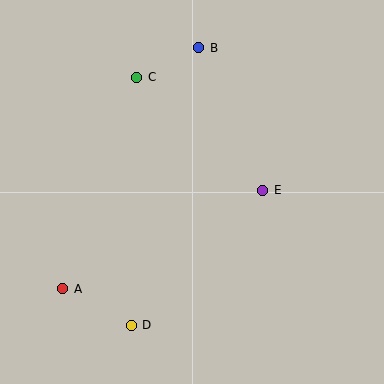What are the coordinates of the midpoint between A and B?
The midpoint between A and B is at (131, 168).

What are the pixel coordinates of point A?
Point A is at (63, 289).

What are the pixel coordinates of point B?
Point B is at (199, 48).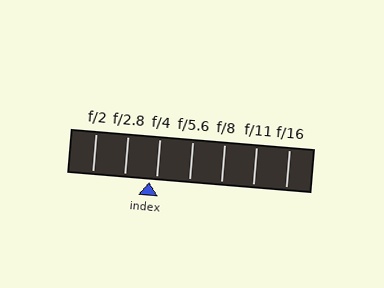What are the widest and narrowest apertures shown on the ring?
The widest aperture shown is f/2 and the narrowest is f/16.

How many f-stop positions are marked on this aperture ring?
There are 7 f-stop positions marked.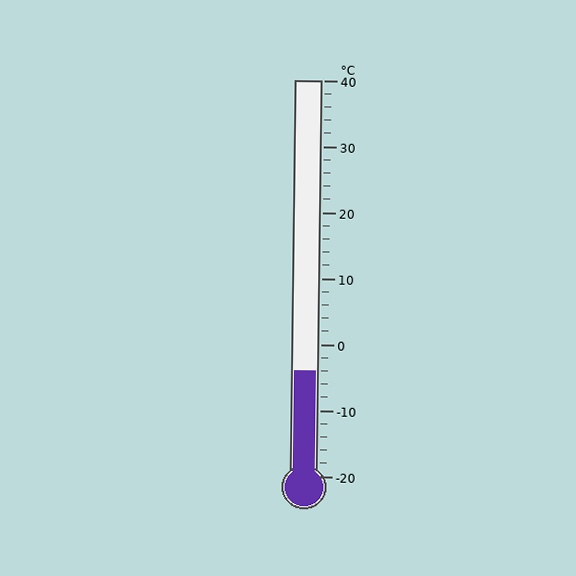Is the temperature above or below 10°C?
The temperature is below 10°C.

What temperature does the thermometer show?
The thermometer shows approximately -4°C.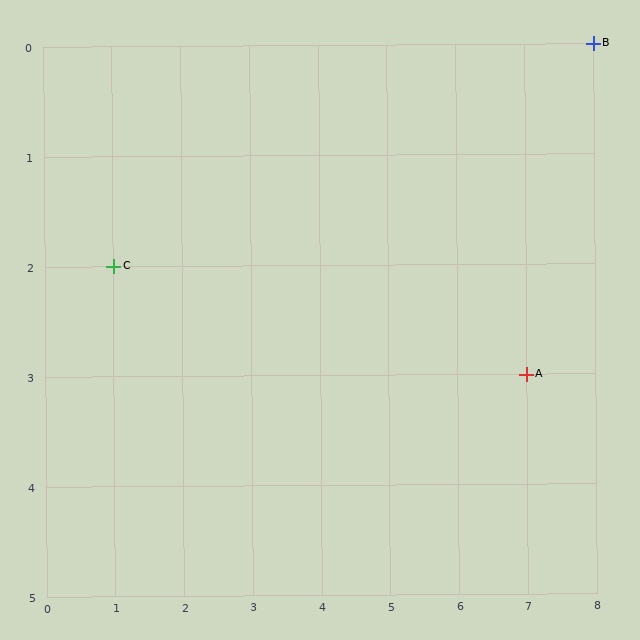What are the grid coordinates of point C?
Point C is at grid coordinates (1, 2).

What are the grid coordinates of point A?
Point A is at grid coordinates (7, 3).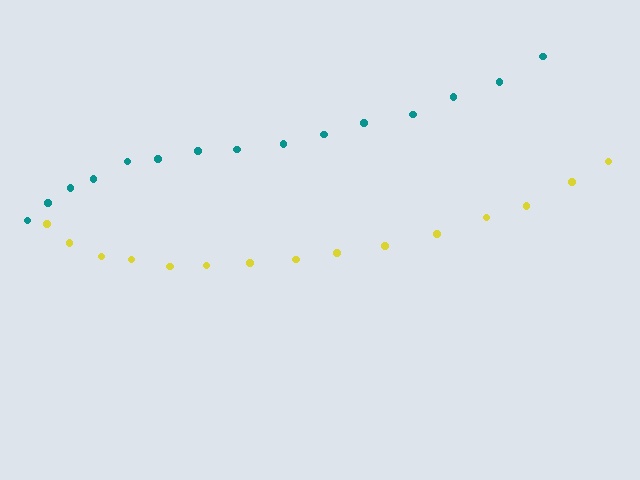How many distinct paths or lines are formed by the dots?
There are 2 distinct paths.